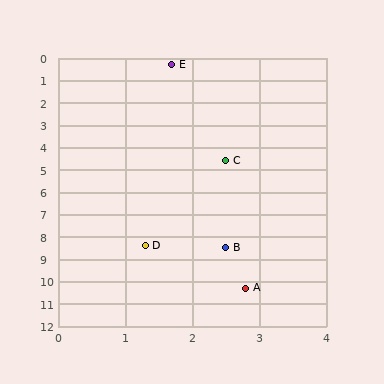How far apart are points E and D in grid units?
Points E and D are about 8.1 grid units apart.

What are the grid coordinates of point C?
Point C is at approximately (2.5, 4.6).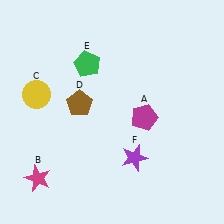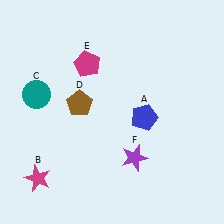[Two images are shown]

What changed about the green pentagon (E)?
In Image 1, E is green. In Image 2, it changed to magenta.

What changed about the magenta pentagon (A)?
In Image 1, A is magenta. In Image 2, it changed to blue.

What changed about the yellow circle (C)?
In Image 1, C is yellow. In Image 2, it changed to teal.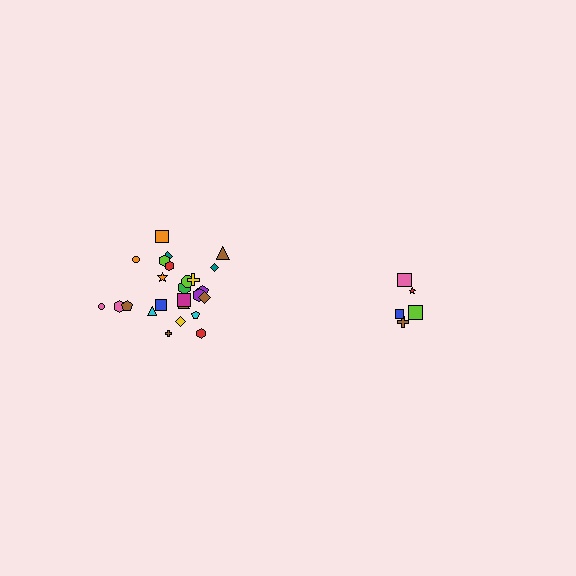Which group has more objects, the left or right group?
The left group.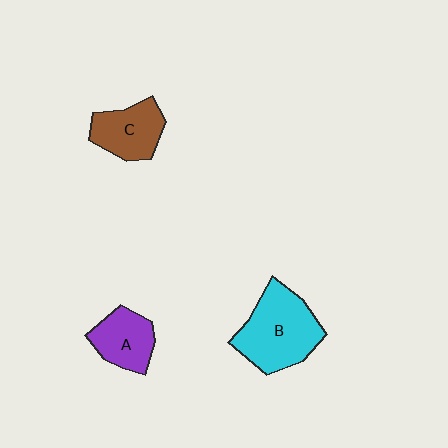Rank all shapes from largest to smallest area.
From largest to smallest: B (cyan), C (brown), A (purple).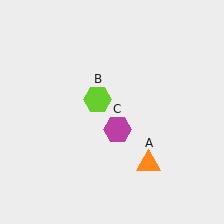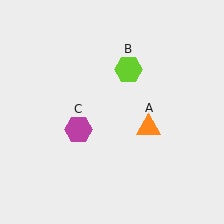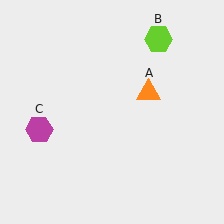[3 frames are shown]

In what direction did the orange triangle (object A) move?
The orange triangle (object A) moved up.